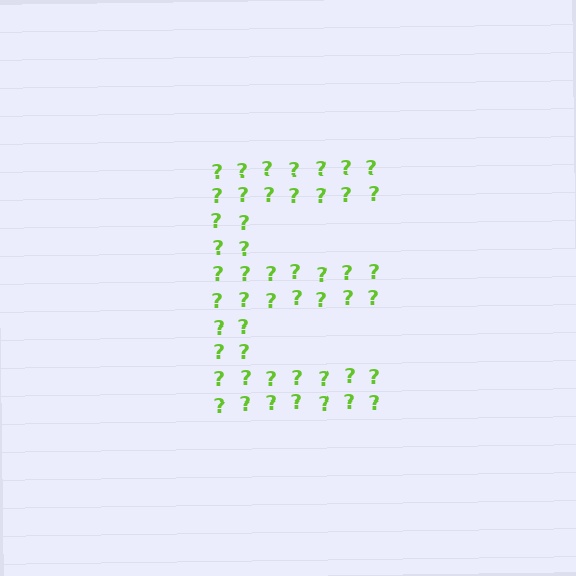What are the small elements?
The small elements are question marks.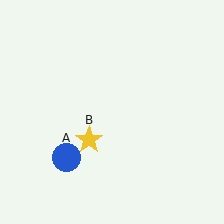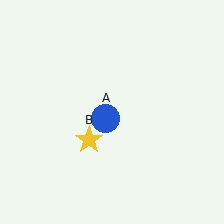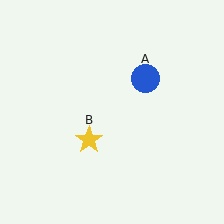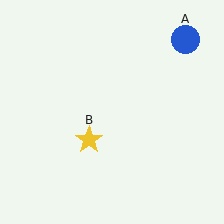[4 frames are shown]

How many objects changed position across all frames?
1 object changed position: blue circle (object A).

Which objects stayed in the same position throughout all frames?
Yellow star (object B) remained stationary.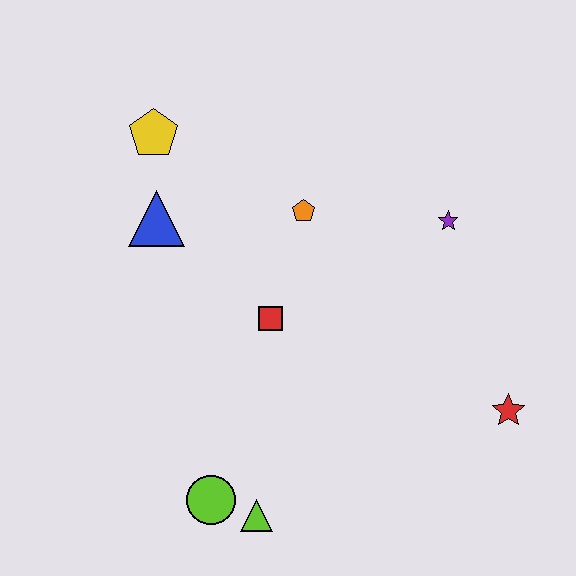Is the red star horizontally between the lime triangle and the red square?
No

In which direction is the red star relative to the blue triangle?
The red star is to the right of the blue triangle.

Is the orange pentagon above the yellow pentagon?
No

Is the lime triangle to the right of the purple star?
No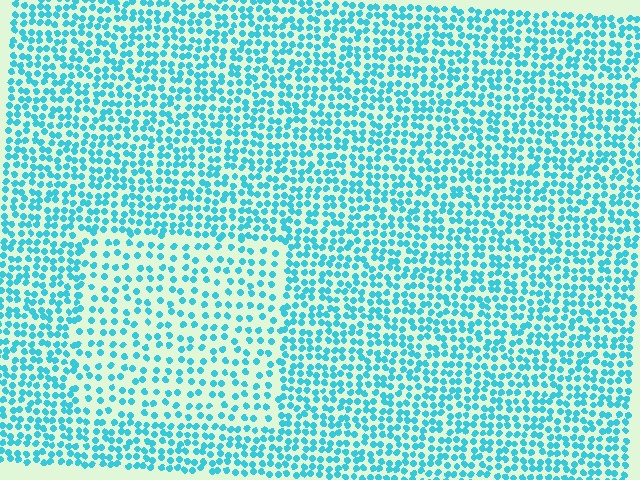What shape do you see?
I see a rectangle.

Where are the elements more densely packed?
The elements are more densely packed outside the rectangle boundary.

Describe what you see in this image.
The image contains small cyan elements arranged at two different densities. A rectangle-shaped region is visible where the elements are less densely packed than the surrounding area.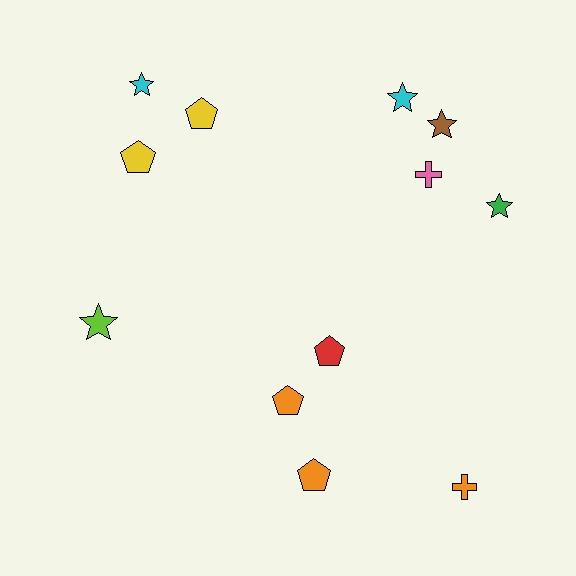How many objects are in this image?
There are 12 objects.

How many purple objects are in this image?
There are no purple objects.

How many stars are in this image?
There are 5 stars.